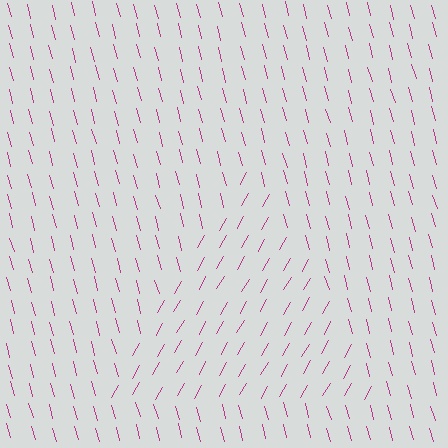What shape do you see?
I see a triangle.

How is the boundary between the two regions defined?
The boundary is defined purely by a change in line orientation (approximately 45 degrees difference). All lines are the same color and thickness.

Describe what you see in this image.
The image is filled with small magenta line segments. A triangle region in the image has lines oriented differently from the surrounding lines, creating a visible texture boundary.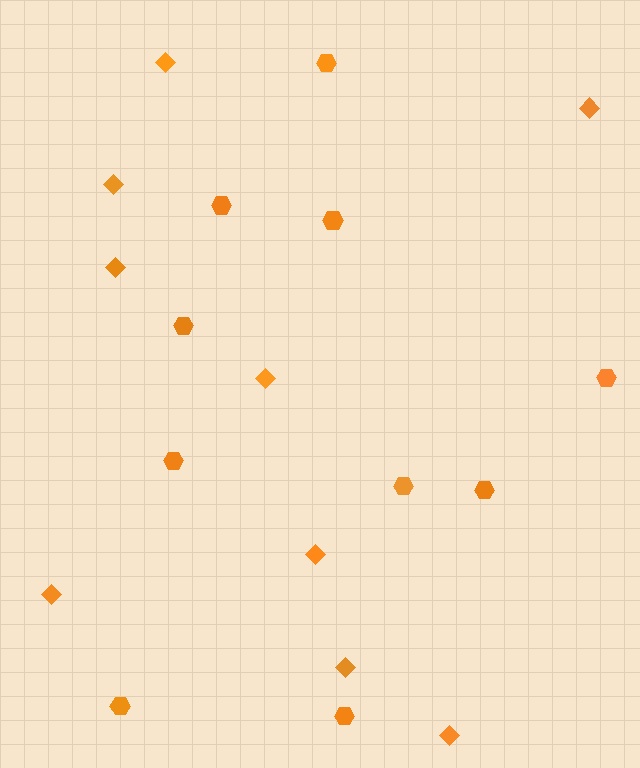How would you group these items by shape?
There are 2 groups: one group of diamonds (9) and one group of hexagons (10).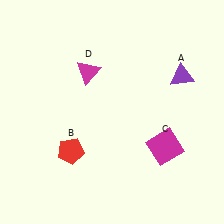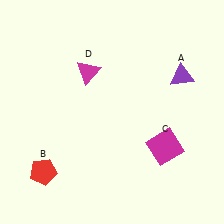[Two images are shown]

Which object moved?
The red pentagon (B) moved left.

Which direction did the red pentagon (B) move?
The red pentagon (B) moved left.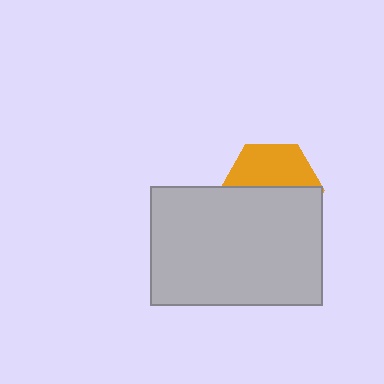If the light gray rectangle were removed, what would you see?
You would see the complete orange hexagon.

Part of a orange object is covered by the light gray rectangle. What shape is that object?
It is a hexagon.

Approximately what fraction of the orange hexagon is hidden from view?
Roughly 56% of the orange hexagon is hidden behind the light gray rectangle.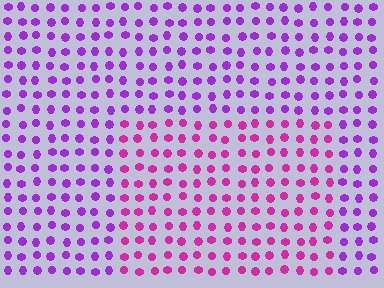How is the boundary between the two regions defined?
The boundary is defined purely by a slight shift in hue (about 33 degrees). Spacing, size, and orientation are identical on both sides.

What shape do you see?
I see a rectangle.